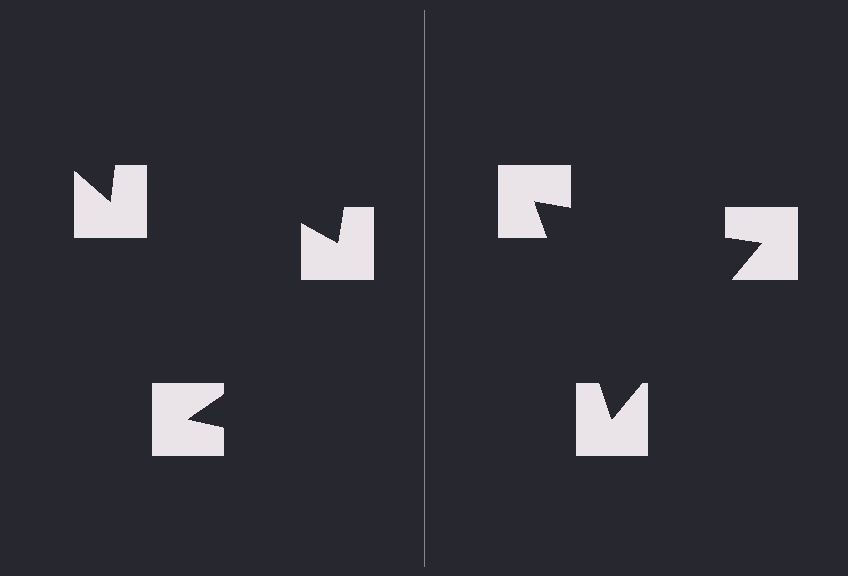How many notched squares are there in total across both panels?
6 — 3 on each side.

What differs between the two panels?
The notched squares are positioned identically on both sides; only the wedge orientations differ. On the right they align to a triangle; on the left they are misaligned.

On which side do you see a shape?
An illusory triangle appears on the right side. On the left side the wedge cuts are rotated, so no coherent shape forms.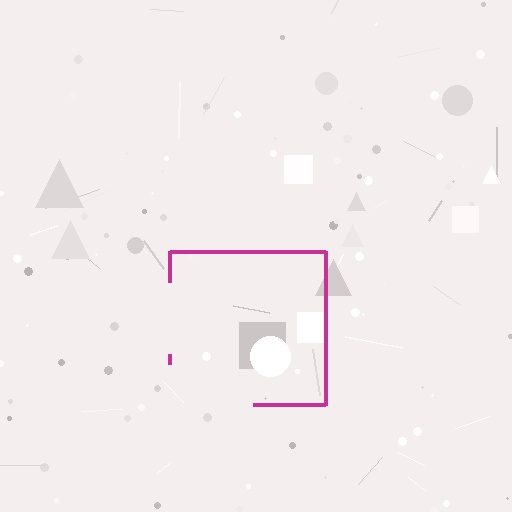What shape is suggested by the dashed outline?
The dashed outline suggests a square.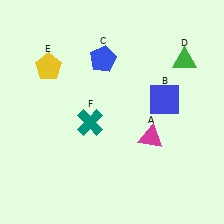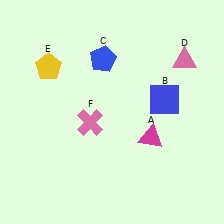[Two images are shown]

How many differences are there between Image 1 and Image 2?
There are 2 differences between the two images.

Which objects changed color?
D changed from green to pink. F changed from teal to pink.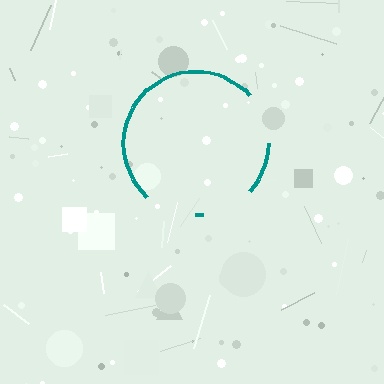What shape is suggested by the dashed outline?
The dashed outline suggests a circle.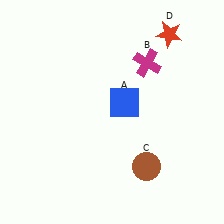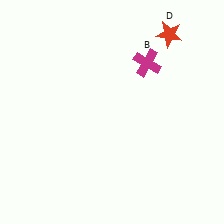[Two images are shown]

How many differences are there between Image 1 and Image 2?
There are 2 differences between the two images.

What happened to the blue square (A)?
The blue square (A) was removed in Image 2. It was in the top-right area of Image 1.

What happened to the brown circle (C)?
The brown circle (C) was removed in Image 2. It was in the bottom-right area of Image 1.